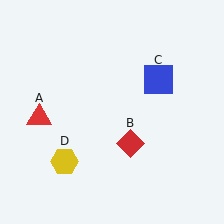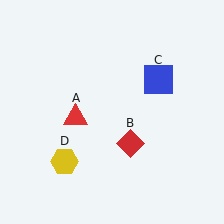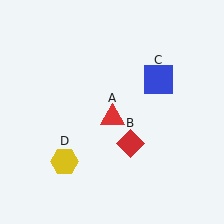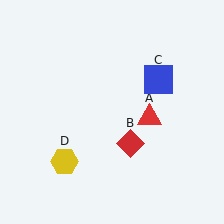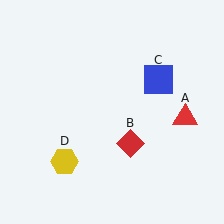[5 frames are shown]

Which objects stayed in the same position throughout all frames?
Red diamond (object B) and blue square (object C) and yellow hexagon (object D) remained stationary.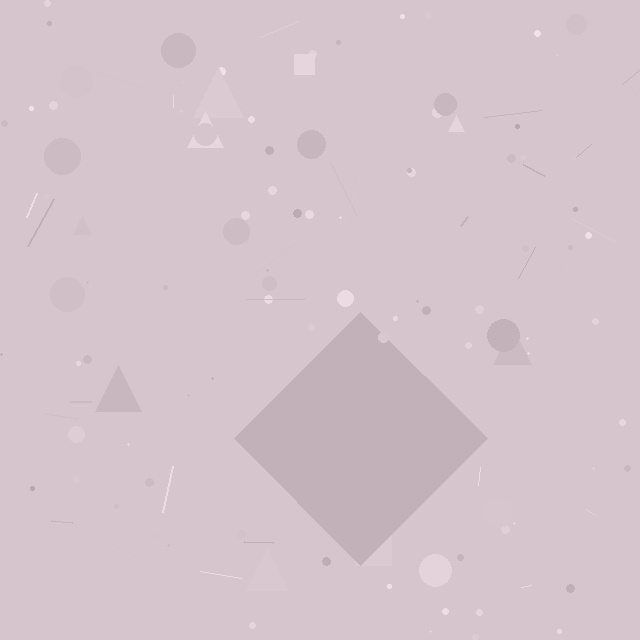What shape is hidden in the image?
A diamond is hidden in the image.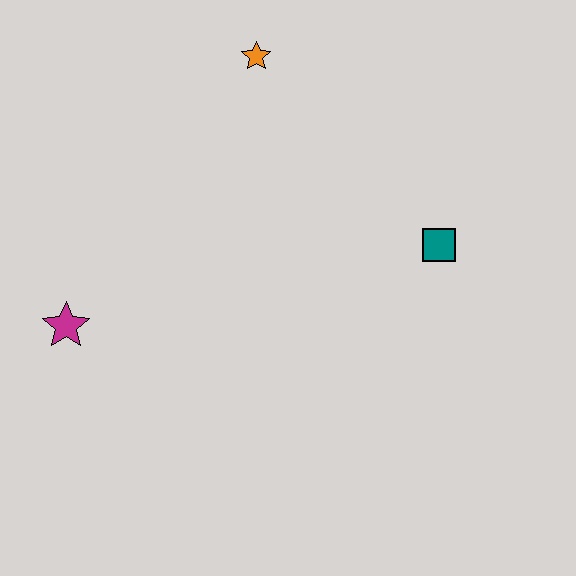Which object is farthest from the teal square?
The magenta star is farthest from the teal square.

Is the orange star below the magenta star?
No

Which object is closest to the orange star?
The teal square is closest to the orange star.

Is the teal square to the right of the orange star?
Yes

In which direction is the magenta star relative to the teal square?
The magenta star is to the left of the teal square.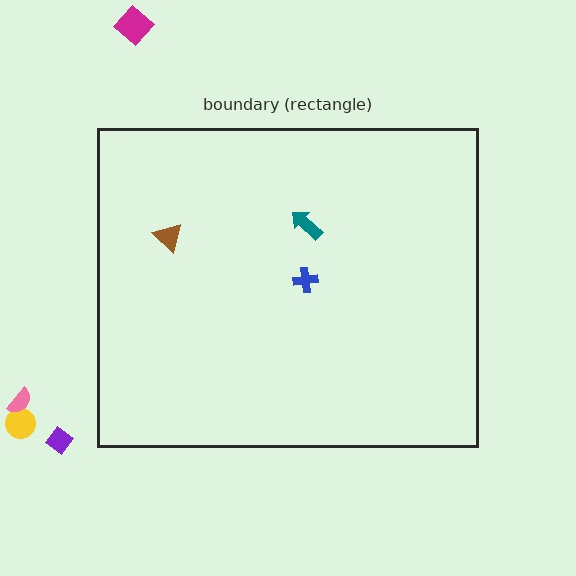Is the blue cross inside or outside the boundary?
Inside.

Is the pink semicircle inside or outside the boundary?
Outside.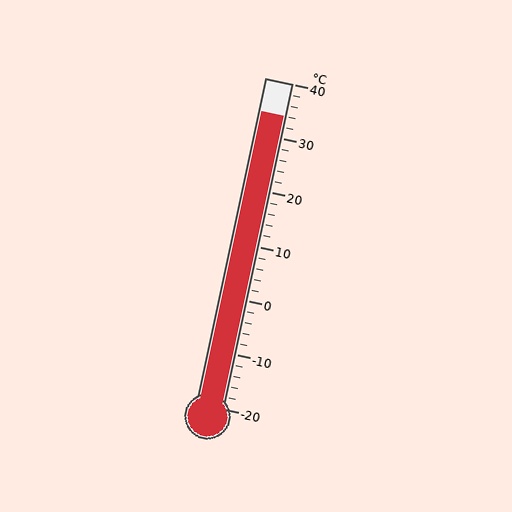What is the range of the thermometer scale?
The thermometer scale ranges from -20°C to 40°C.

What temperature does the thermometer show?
The thermometer shows approximately 34°C.